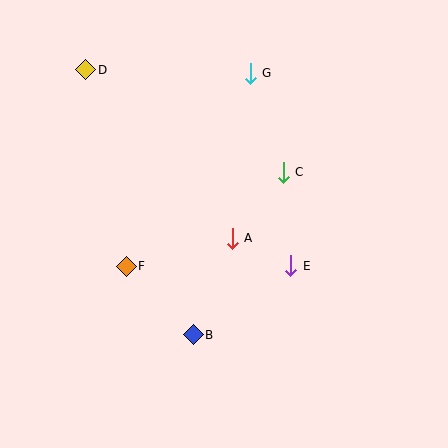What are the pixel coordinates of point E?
Point E is at (291, 266).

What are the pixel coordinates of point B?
Point B is at (193, 335).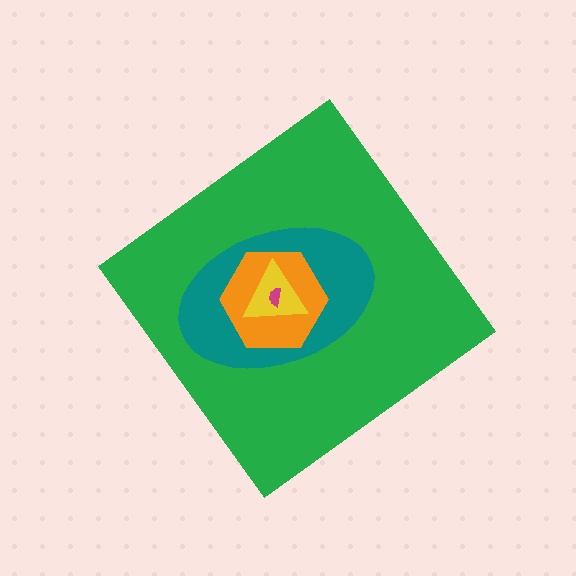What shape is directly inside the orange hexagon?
The yellow triangle.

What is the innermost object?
The magenta semicircle.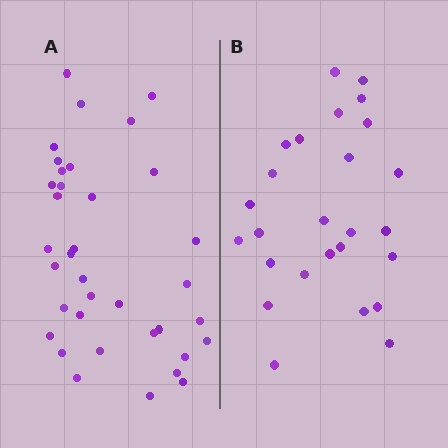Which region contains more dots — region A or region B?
Region A (the left region) has more dots.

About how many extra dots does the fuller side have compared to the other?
Region A has roughly 10 or so more dots than region B.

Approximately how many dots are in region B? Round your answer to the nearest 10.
About 30 dots. (The exact count is 26, which rounds to 30.)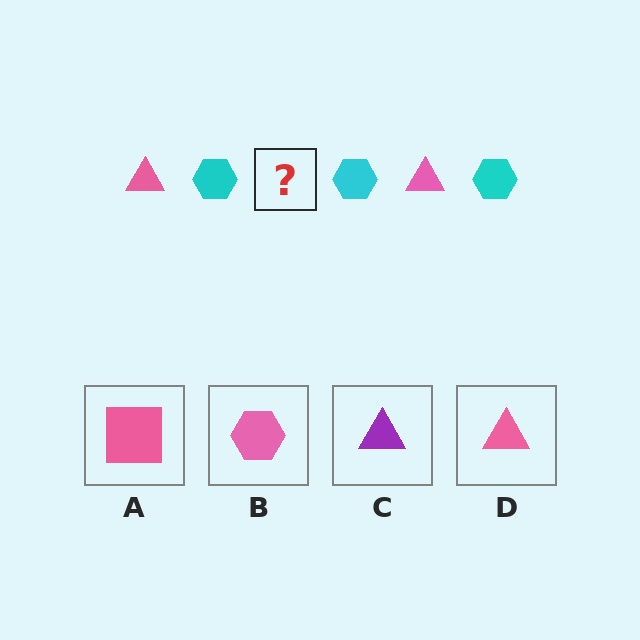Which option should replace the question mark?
Option D.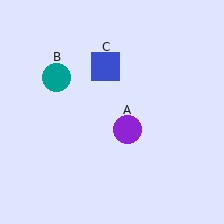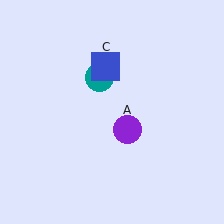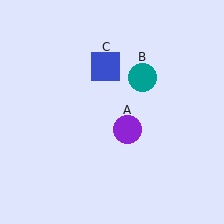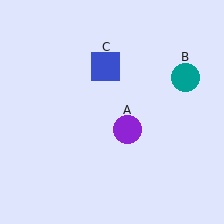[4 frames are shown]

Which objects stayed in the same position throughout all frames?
Purple circle (object A) and blue square (object C) remained stationary.